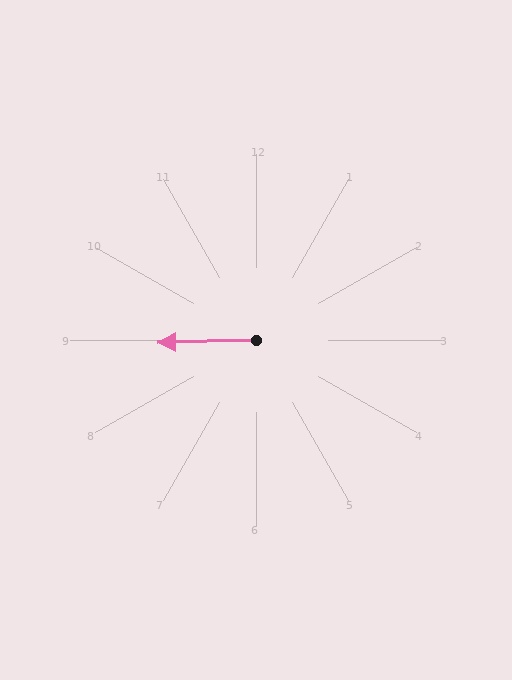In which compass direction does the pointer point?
West.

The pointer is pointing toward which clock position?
Roughly 9 o'clock.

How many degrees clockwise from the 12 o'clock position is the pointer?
Approximately 268 degrees.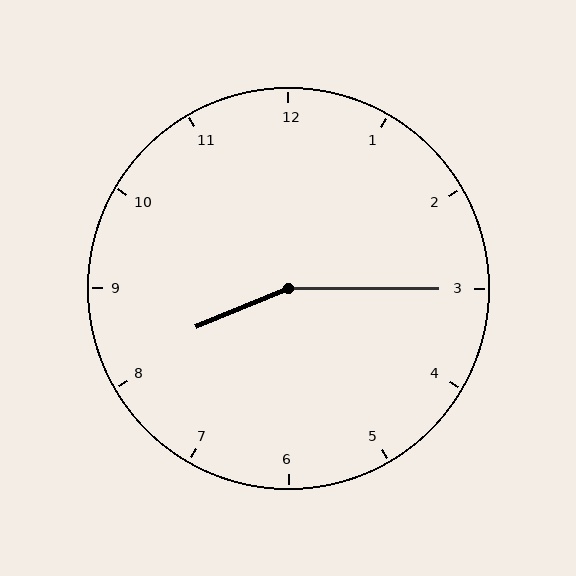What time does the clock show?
8:15.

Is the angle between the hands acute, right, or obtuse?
It is obtuse.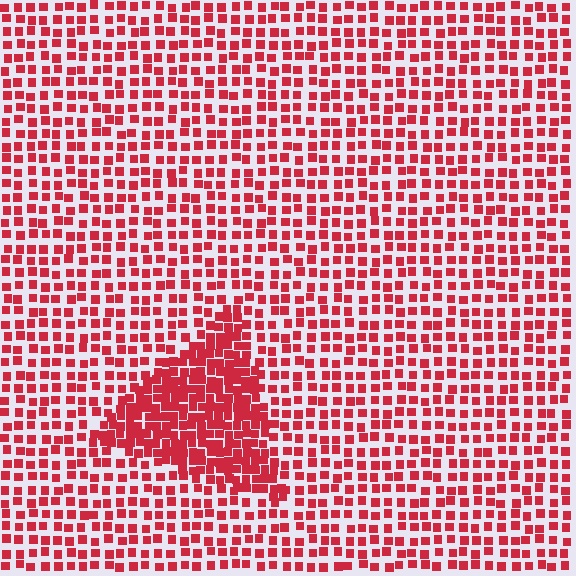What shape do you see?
I see a triangle.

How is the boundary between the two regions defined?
The boundary is defined by a change in element density (approximately 2.0x ratio). All elements are the same color, size, and shape.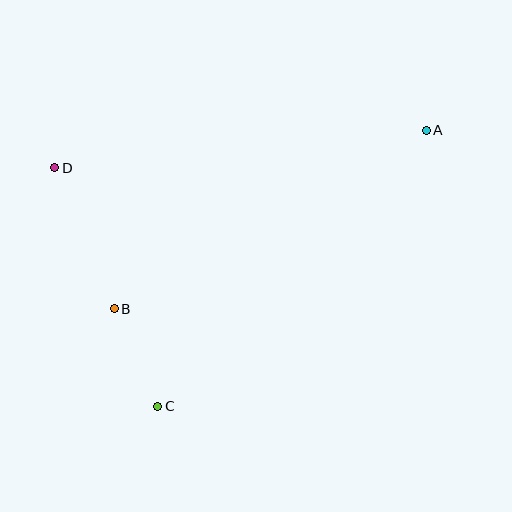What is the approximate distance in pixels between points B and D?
The distance between B and D is approximately 153 pixels.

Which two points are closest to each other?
Points B and C are closest to each other.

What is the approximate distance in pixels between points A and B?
The distance between A and B is approximately 359 pixels.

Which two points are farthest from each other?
Points A and C are farthest from each other.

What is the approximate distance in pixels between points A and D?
The distance between A and D is approximately 373 pixels.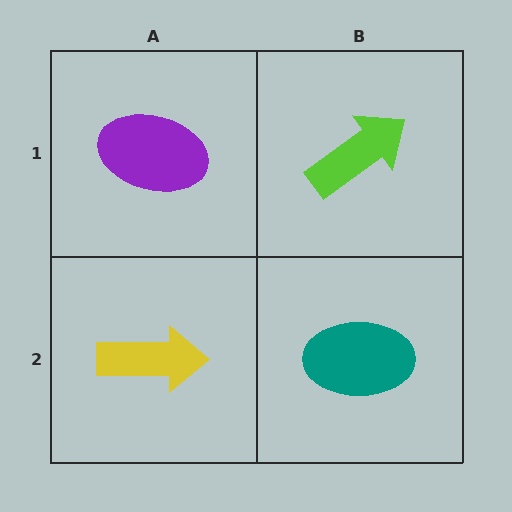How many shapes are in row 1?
2 shapes.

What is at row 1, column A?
A purple ellipse.